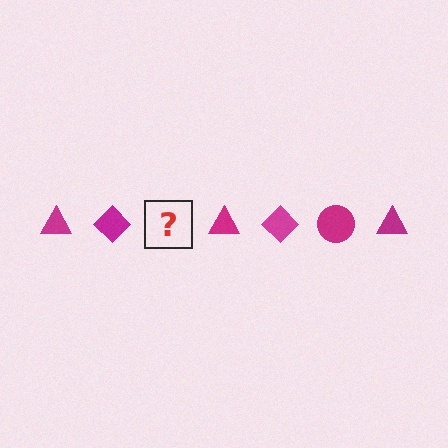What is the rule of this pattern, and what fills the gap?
The rule is that the pattern cycles through triangle, diamond, circle shapes in magenta. The gap should be filled with a magenta circle.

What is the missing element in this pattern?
The missing element is a magenta circle.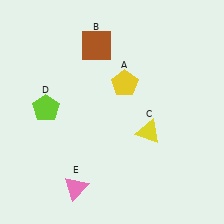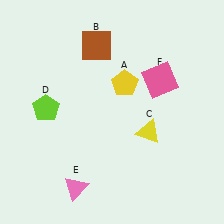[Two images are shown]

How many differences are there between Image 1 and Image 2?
There is 1 difference between the two images.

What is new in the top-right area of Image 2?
A pink square (F) was added in the top-right area of Image 2.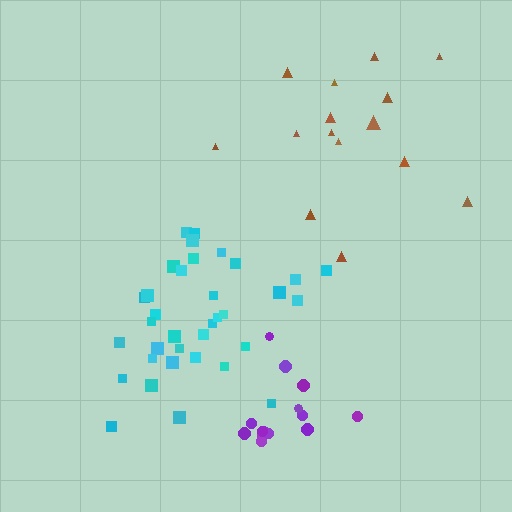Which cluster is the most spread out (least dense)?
Brown.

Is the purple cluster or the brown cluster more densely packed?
Purple.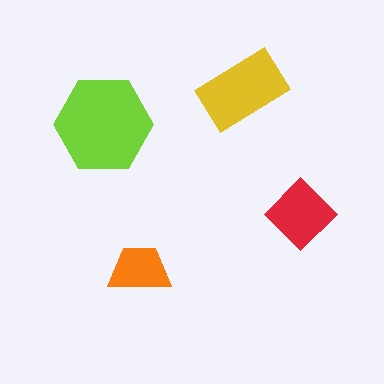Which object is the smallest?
The orange trapezoid.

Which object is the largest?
The lime hexagon.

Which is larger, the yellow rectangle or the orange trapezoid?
The yellow rectangle.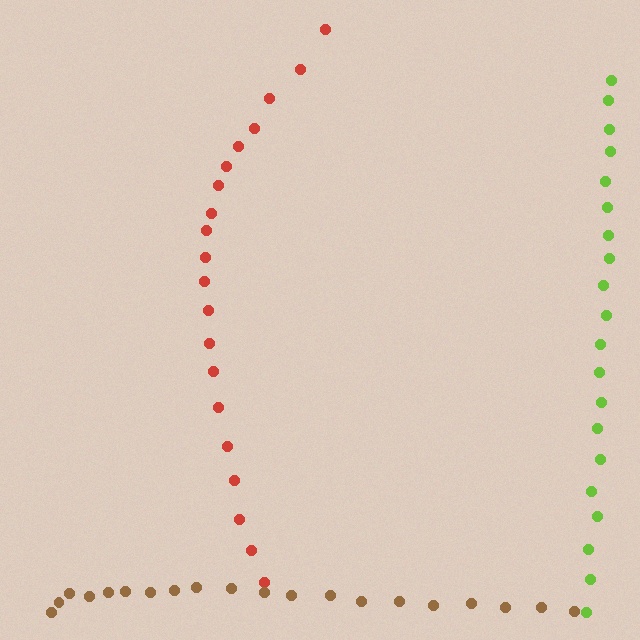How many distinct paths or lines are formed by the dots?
There are 3 distinct paths.